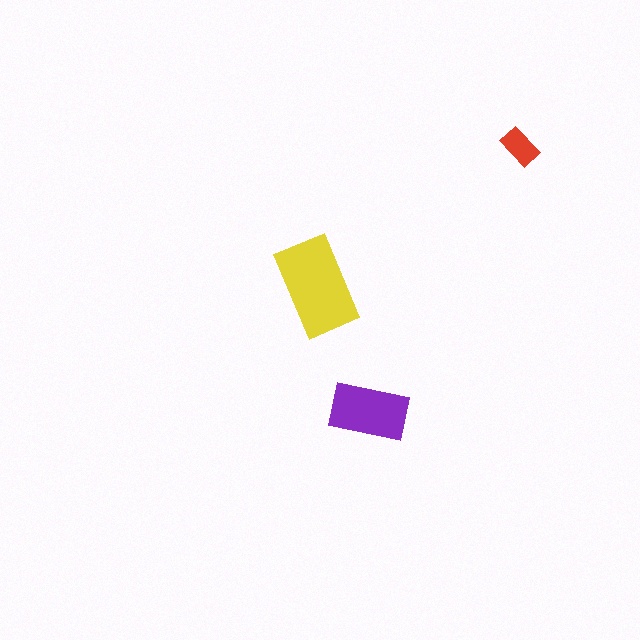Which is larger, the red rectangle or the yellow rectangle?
The yellow one.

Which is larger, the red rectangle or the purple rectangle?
The purple one.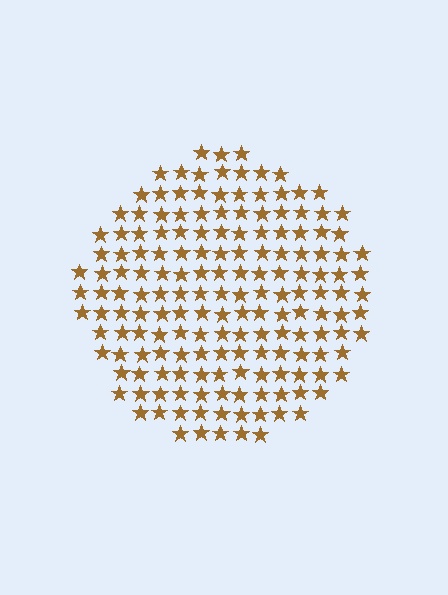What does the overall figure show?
The overall figure shows a circle.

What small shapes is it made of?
It is made of small stars.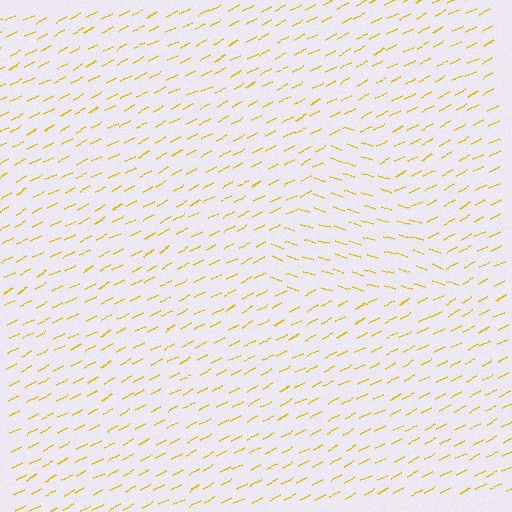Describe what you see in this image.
The image is filled with small yellow line segments. A triangle region in the image has lines oriented differently from the surrounding lines, creating a visible texture boundary.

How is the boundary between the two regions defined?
The boundary is defined purely by a change in line orientation (approximately 45 degrees difference). All lines are the same color and thickness.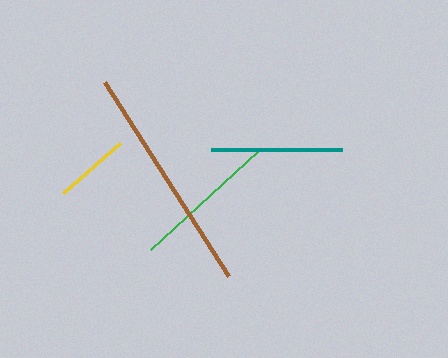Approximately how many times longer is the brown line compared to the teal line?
The brown line is approximately 1.8 times the length of the teal line.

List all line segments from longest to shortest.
From longest to shortest: brown, green, teal, yellow.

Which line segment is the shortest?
The yellow line is the shortest at approximately 76 pixels.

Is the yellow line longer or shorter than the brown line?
The brown line is longer than the yellow line.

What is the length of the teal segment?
The teal segment is approximately 131 pixels long.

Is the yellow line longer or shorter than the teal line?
The teal line is longer than the yellow line.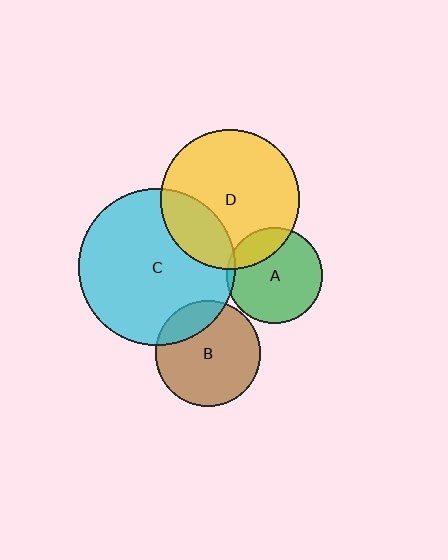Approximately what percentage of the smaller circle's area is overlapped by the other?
Approximately 5%.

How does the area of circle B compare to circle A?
Approximately 1.2 times.